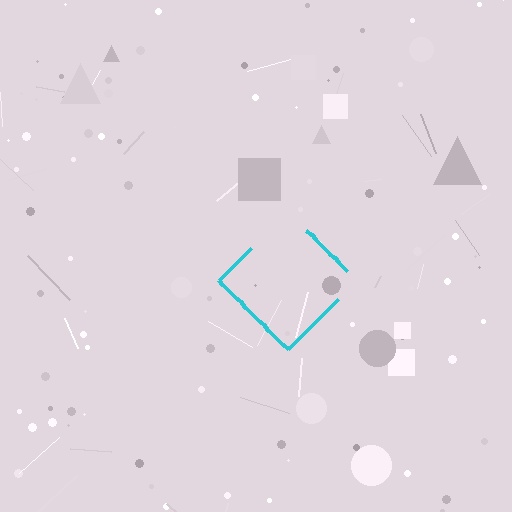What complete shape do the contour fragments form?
The contour fragments form a diamond.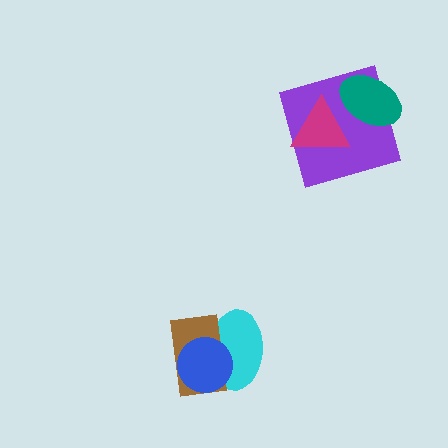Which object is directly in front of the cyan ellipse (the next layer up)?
The brown rectangle is directly in front of the cyan ellipse.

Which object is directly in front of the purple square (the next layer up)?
The magenta triangle is directly in front of the purple square.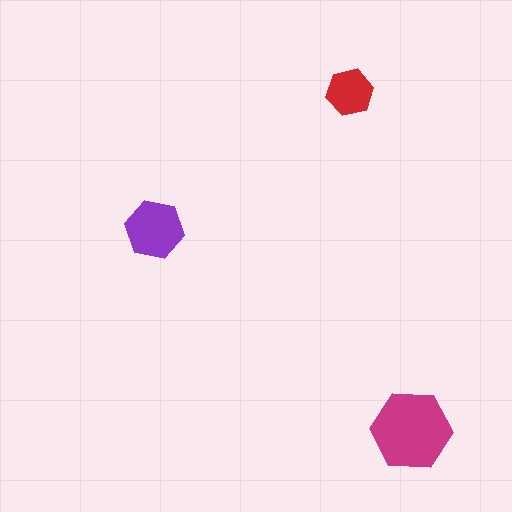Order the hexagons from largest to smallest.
the magenta one, the purple one, the red one.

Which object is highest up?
The red hexagon is topmost.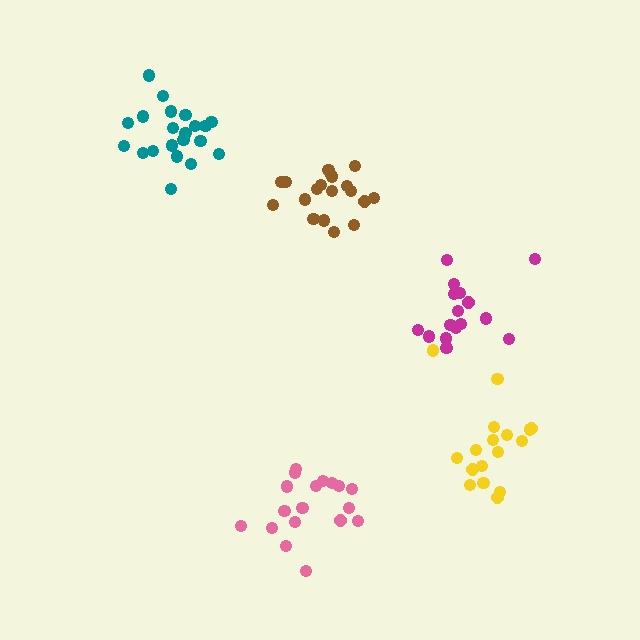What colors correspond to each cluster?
The clusters are colored: yellow, magenta, teal, brown, pink.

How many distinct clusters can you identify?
There are 5 distinct clusters.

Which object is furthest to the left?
The teal cluster is leftmost.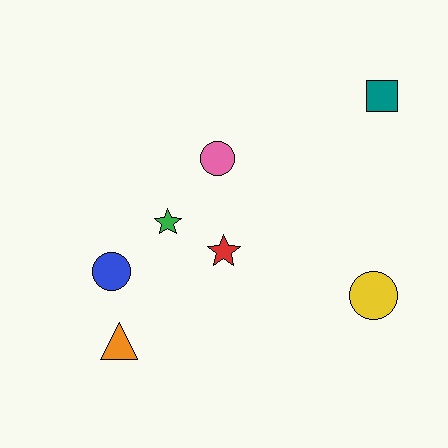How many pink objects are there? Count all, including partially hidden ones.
There is 1 pink object.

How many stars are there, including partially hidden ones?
There are 2 stars.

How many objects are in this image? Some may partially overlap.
There are 7 objects.